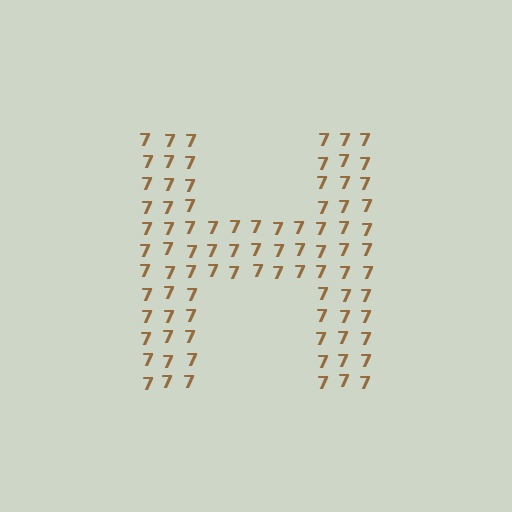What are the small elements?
The small elements are digit 7's.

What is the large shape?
The large shape is the letter H.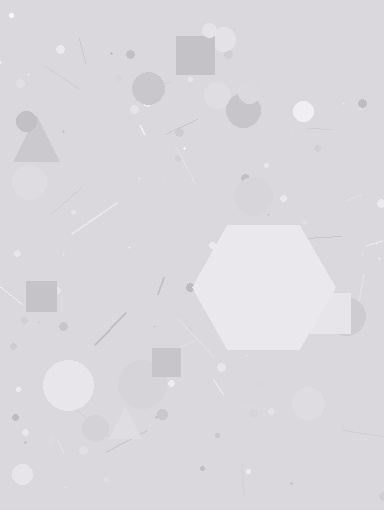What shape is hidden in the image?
A hexagon is hidden in the image.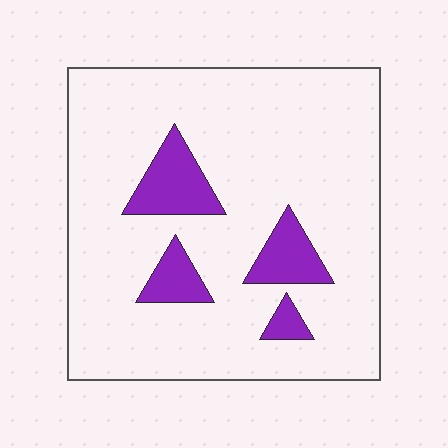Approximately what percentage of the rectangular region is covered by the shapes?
Approximately 15%.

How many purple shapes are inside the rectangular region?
4.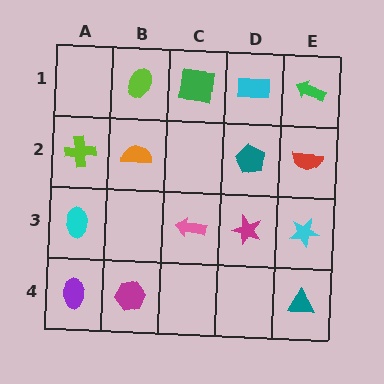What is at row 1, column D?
A cyan rectangle.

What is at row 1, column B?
A lime ellipse.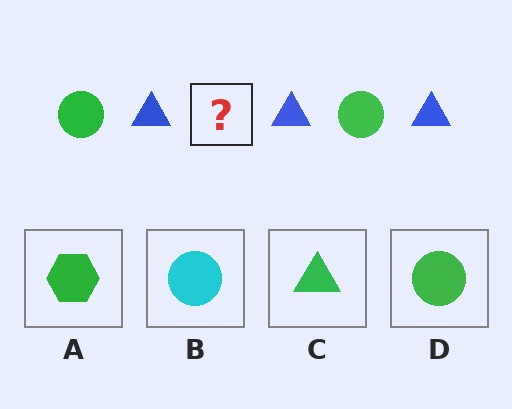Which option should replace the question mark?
Option D.